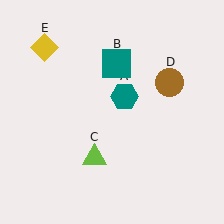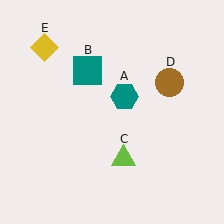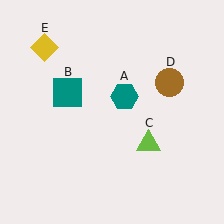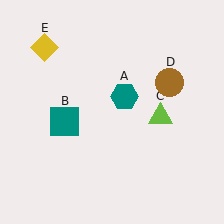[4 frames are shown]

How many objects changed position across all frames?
2 objects changed position: teal square (object B), lime triangle (object C).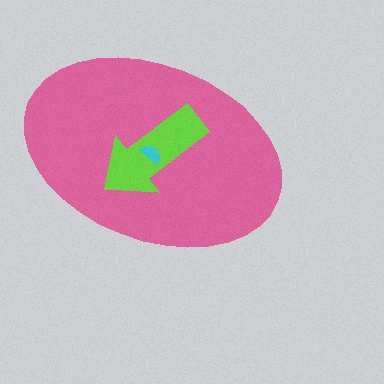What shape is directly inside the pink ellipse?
The lime arrow.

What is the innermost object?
The cyan semicircle.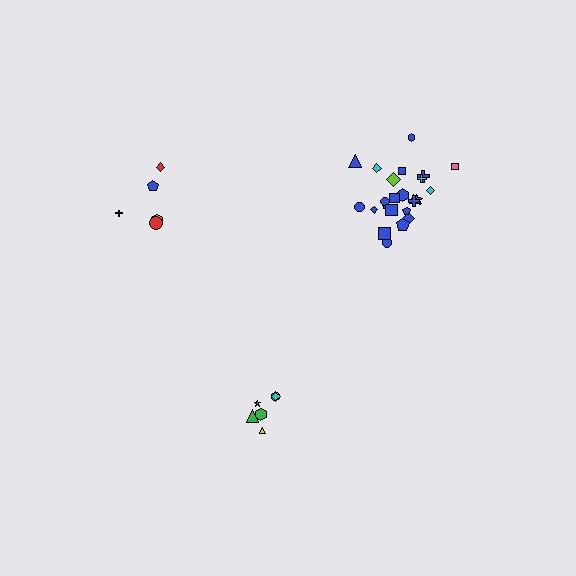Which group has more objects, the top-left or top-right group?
The top-right group.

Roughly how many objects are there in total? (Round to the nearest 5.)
Roughly 35 objects in total.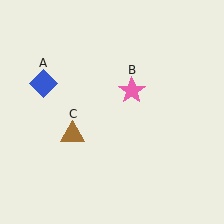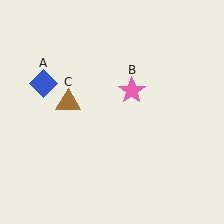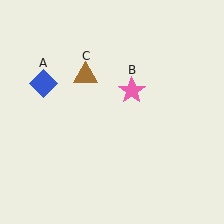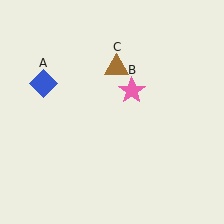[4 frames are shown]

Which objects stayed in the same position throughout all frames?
Blue diamond (object A) and pink star (object B) remained stationary.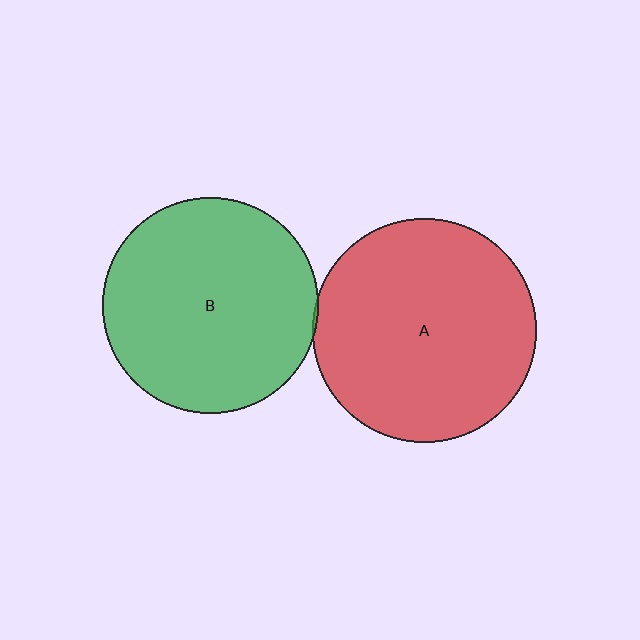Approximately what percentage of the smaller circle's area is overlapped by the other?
Approximately 5%.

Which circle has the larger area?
Circle A (red).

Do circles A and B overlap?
Yes.